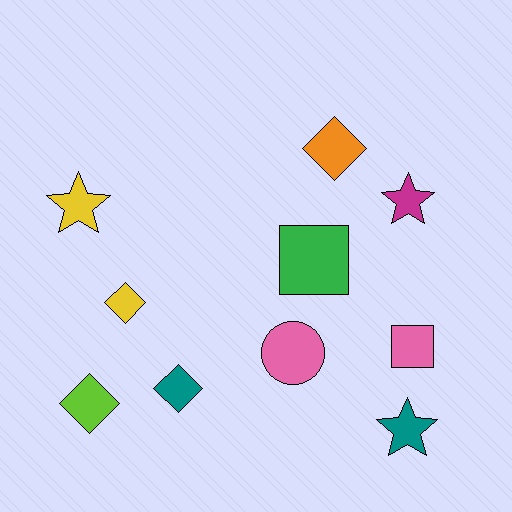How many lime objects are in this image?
There is 1 lime object.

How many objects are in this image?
There are 10 objects.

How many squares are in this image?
There are 2 squares.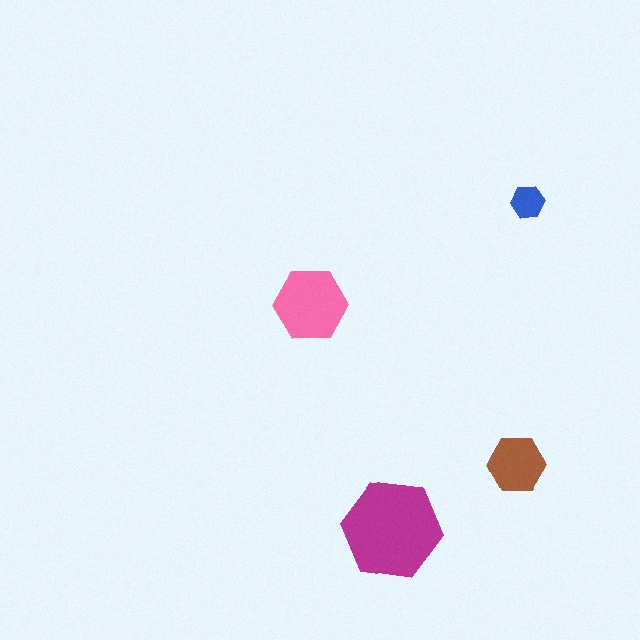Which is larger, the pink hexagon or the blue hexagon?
The pink one.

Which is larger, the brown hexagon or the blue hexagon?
The brown one.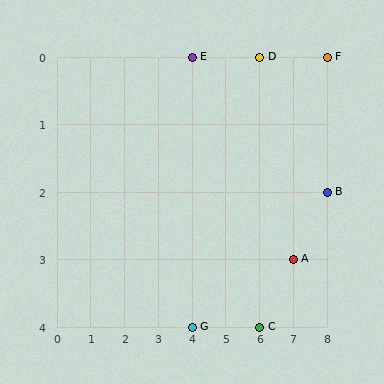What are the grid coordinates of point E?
Point E is at grid coordinates (4, 0).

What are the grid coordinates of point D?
Point D is at grid coordinates (6, 0).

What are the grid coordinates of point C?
Point C is at grid coordinates (6, 4).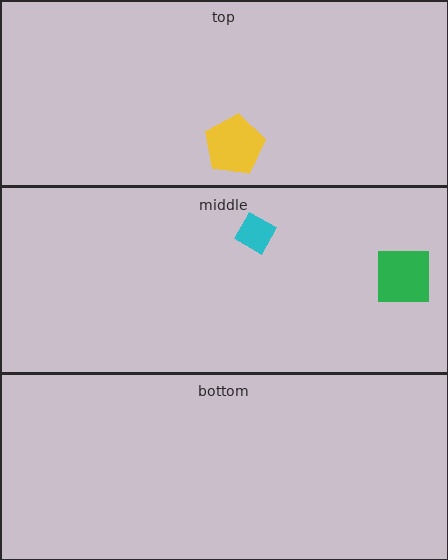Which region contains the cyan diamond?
The middle region.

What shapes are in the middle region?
The cyan diamond, the green square.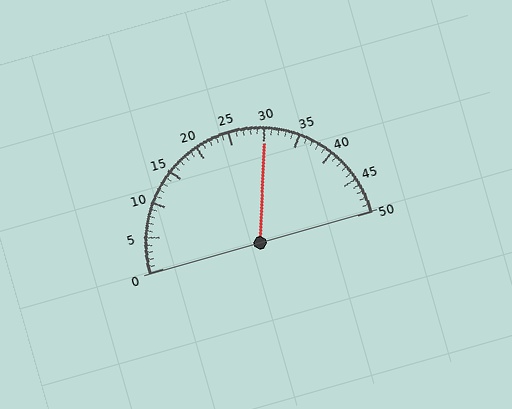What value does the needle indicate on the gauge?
The needle indicates approximately 30.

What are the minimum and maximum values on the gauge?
The gauge ranges from 0 to 50.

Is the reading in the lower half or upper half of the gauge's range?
The reading is in the upper half of the range (0 to 50).